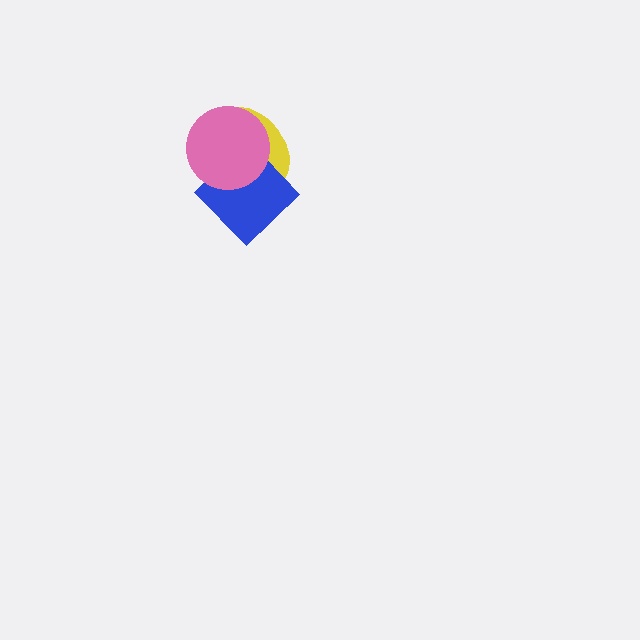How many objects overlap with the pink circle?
2 objects overlap with the pink circle.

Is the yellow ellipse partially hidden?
Yes, it is partially covered by another shape.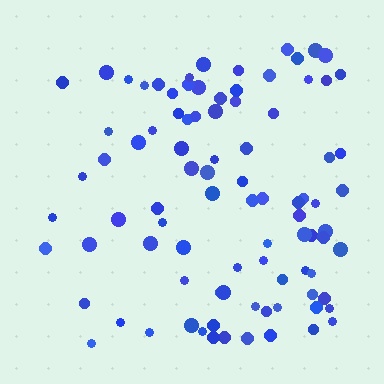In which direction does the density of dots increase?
From left to right, with the right side densest.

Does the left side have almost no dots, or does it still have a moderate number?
Still a moderate number, just noticeably fewer than the right.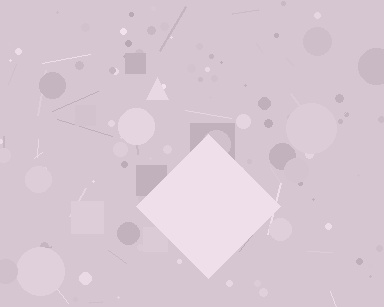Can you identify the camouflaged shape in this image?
The camouflaged shape is a diamond.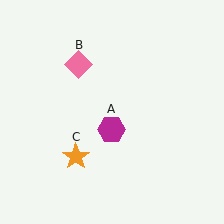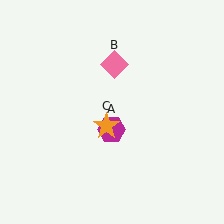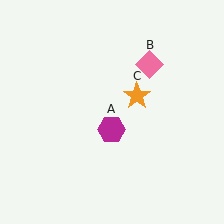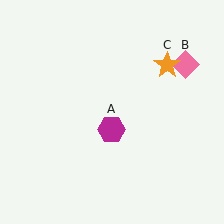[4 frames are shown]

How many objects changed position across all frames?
2 objects changed position: pink diamond (object B), orange star (object C).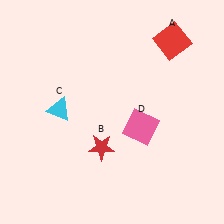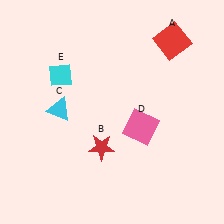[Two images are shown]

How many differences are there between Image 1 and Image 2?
There is 1 difference between the two images.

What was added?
A cyan diamond (E) was added in Image 2.